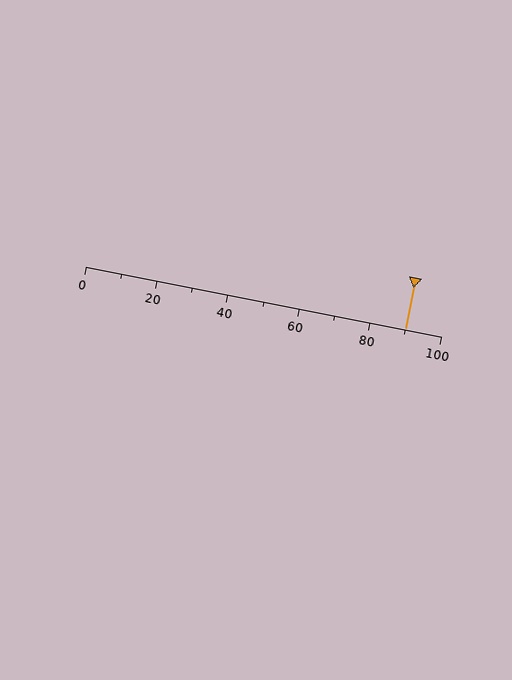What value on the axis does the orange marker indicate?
The marker indicates approximately 90.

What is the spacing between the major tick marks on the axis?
The major ticks are spaced 20 apart.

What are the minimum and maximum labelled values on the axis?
The axis runs from 0 to 100.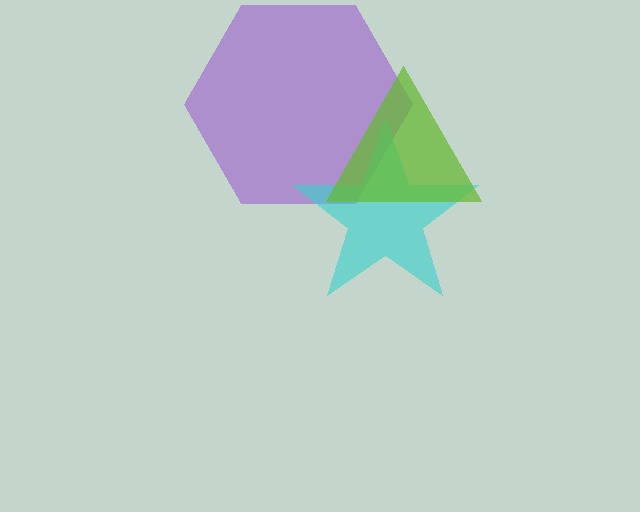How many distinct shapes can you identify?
There are 3 distinct shapes: a purple hexagon, a cyan star, a lime triangle.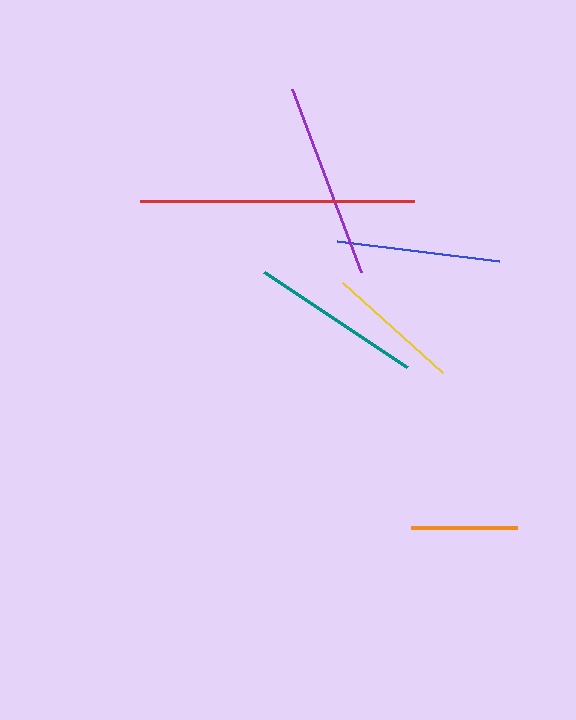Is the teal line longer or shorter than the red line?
The red line is longer than the teal line.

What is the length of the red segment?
The red segment is approximately 275 pixels long.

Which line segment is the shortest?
The orange line is the shortest at approximately 106 pixels.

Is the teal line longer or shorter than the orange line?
The teal line is longer than the orange line.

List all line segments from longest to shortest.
From longest to shortest: red, purple, teal, blue, yellow, orange.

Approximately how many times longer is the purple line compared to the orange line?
The purple line is approximately 1.8 times the length of the orange line.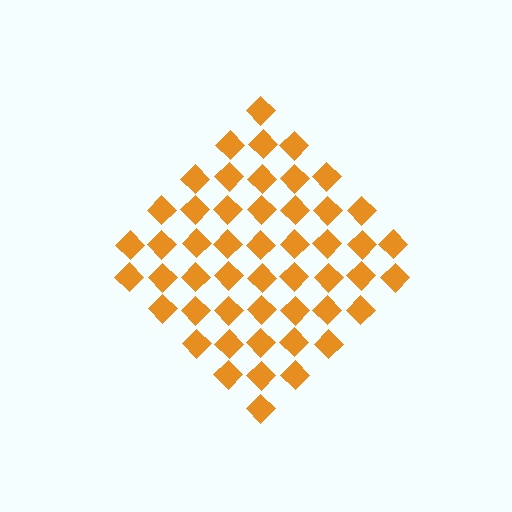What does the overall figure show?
The overall figure shows a diamond.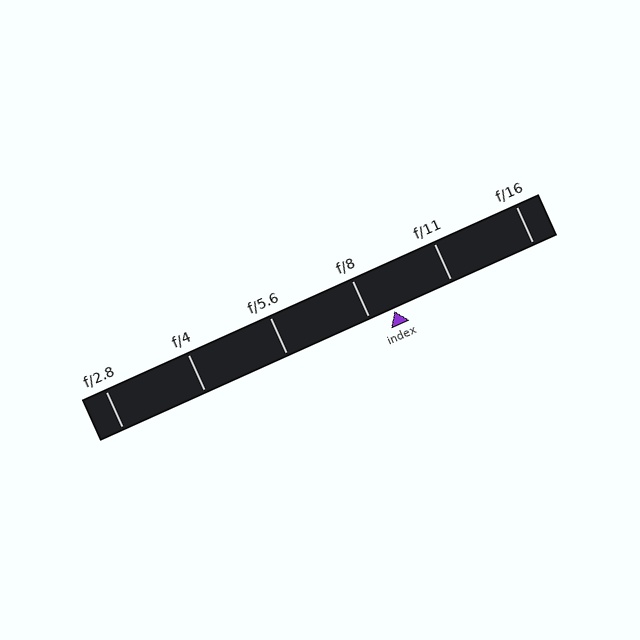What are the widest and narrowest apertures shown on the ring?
The widest aperture shown is f/2.8 and the narrowest is f/16.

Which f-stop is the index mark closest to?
The index mark is closest to f/8.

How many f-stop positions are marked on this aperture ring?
There are 6 f-stop positions marked.